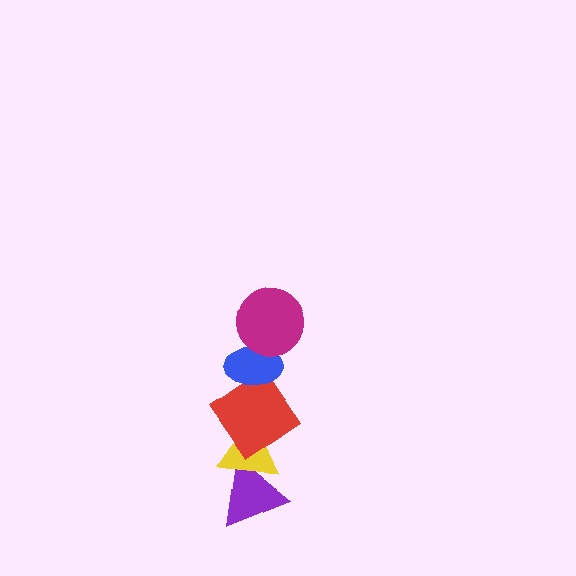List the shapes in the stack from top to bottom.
From top to bottom: the magenta circle, the blue ellipse, the red diamond, the yellow triangle, the purple triangle.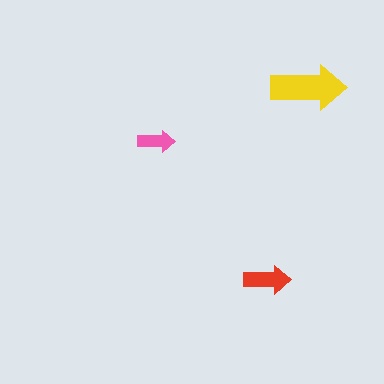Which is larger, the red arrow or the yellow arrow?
The yellow one.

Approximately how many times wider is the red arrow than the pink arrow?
About 1.5 times wider.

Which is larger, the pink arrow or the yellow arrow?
The yellow one.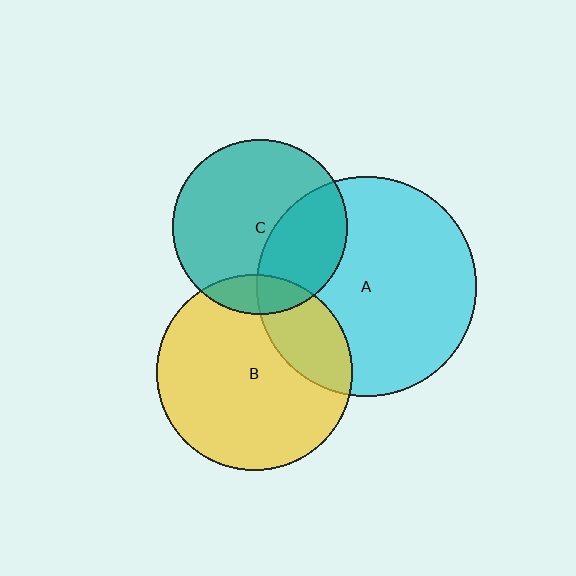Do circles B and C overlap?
Yes.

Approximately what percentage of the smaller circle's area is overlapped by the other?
Approximately 15%.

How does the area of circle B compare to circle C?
Approximately 1.3 times.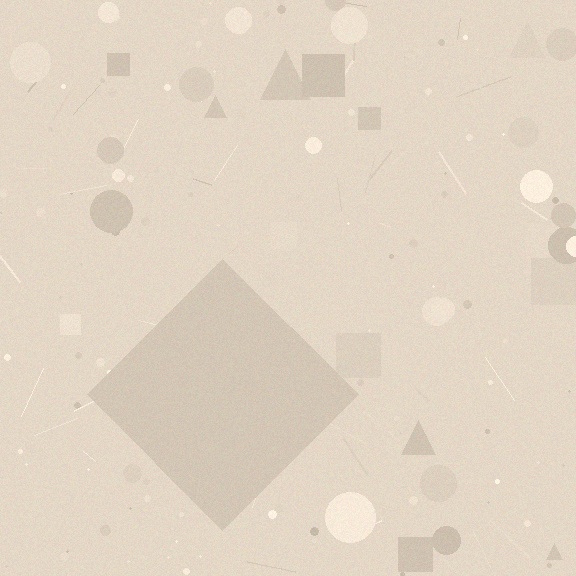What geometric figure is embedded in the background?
A diamond is embedded in the background.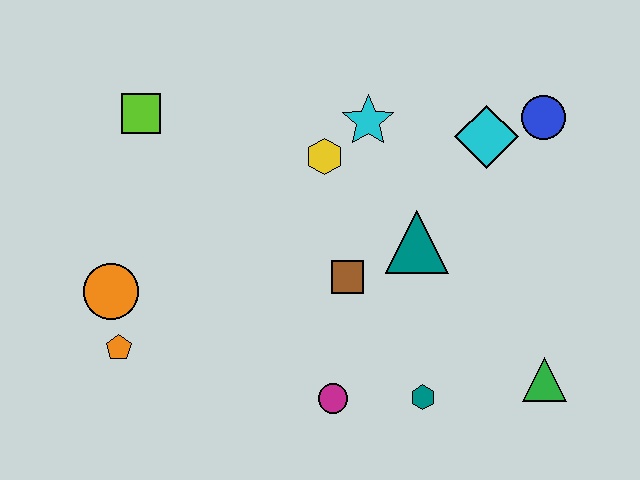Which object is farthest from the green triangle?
The lime square is farthest from the green triangle.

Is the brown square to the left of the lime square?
No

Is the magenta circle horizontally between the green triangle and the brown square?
No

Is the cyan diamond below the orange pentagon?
No